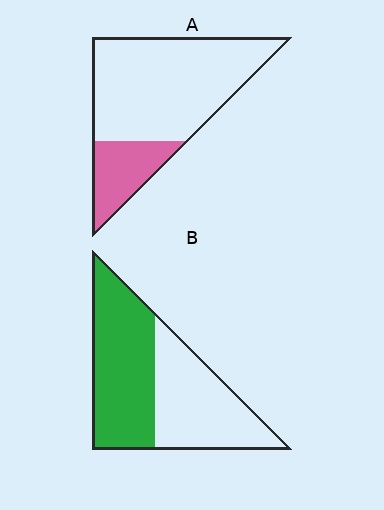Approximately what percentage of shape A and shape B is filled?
A is approximately 25% and B is approximately 55%.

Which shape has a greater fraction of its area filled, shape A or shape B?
Shape B.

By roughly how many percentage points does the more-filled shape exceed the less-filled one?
By roughly 30 percentage points (B over A).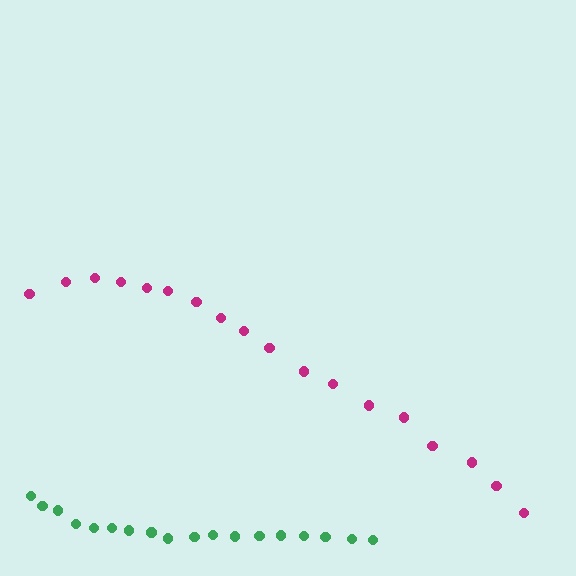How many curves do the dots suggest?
There are 2 distinct paths.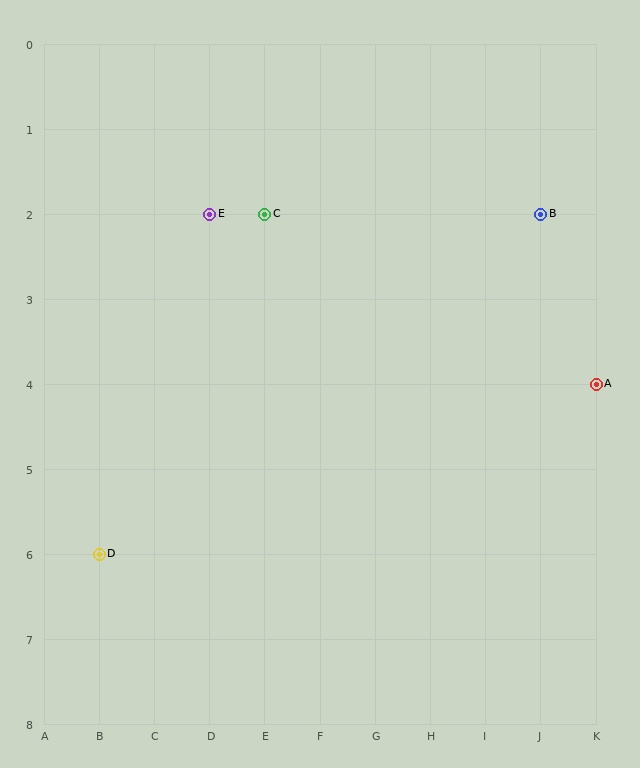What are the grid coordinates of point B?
Point B is at grid coordinates (J, 2).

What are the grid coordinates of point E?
Point E is at grid coordinates (D, 2).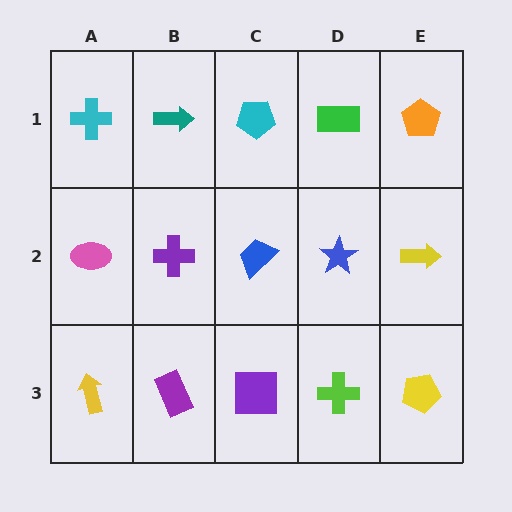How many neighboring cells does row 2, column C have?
4.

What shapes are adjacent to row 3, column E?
A yellow arrow (row 2, column E), a lime cross (row 3, column D).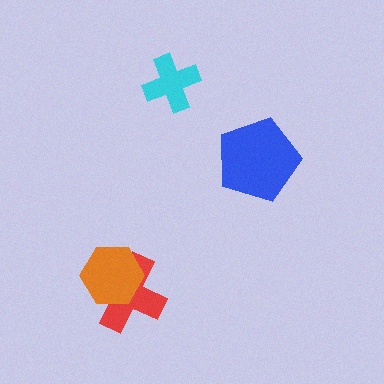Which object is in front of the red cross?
The orange hexagon is in front of the red cross.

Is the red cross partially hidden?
Yes, it is partially covered by another shape.